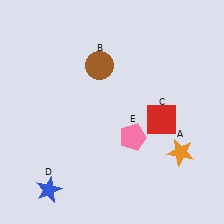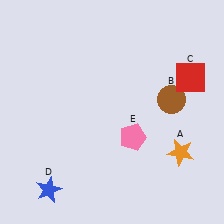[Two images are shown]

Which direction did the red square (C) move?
The red square (C) moved up.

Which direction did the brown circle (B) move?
The brown circle (B) moved right.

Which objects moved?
The objects that moved are: the brown circle (B), the red square (C).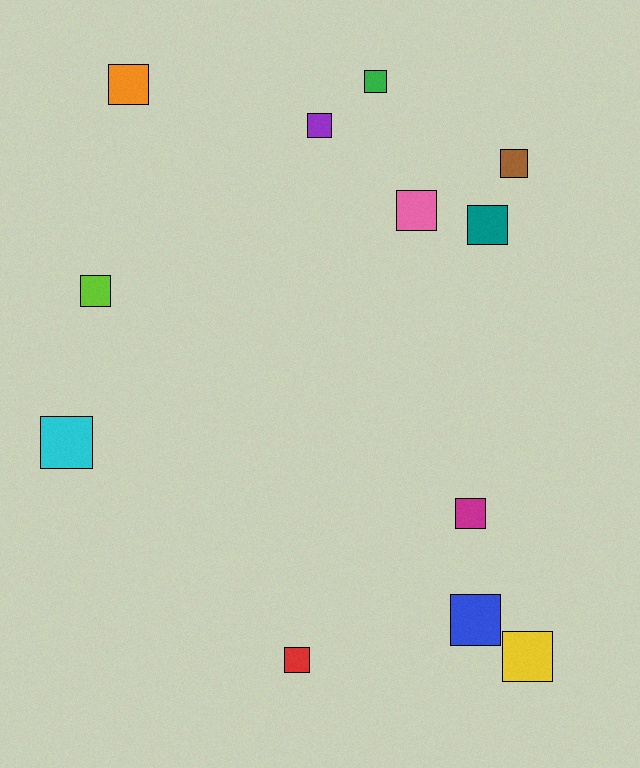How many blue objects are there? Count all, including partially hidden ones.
There is 1 blue object.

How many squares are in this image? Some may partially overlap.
There are 12 squares.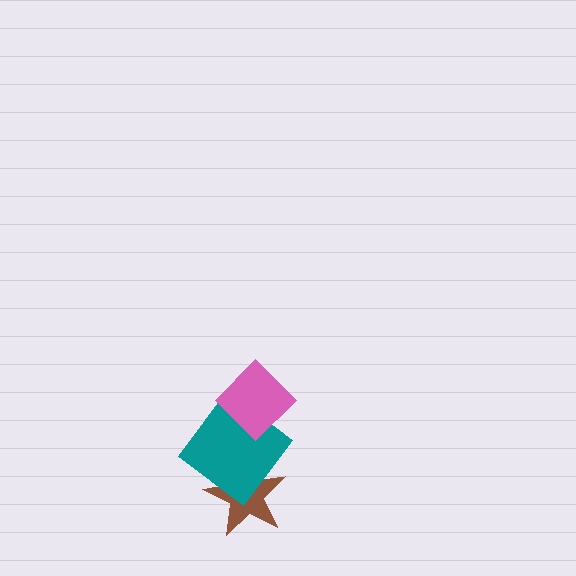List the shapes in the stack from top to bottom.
From top to bottom: the pink diamond, the teal diamond, the brown star.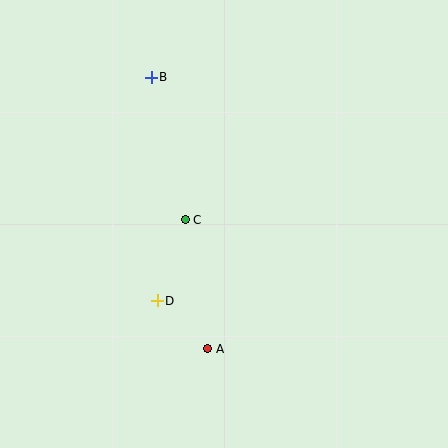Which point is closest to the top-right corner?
Point B is closest to the top-right corner.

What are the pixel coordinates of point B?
Point B is at (151, 77).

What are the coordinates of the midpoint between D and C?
The midpoint between D and C is at (171, 260).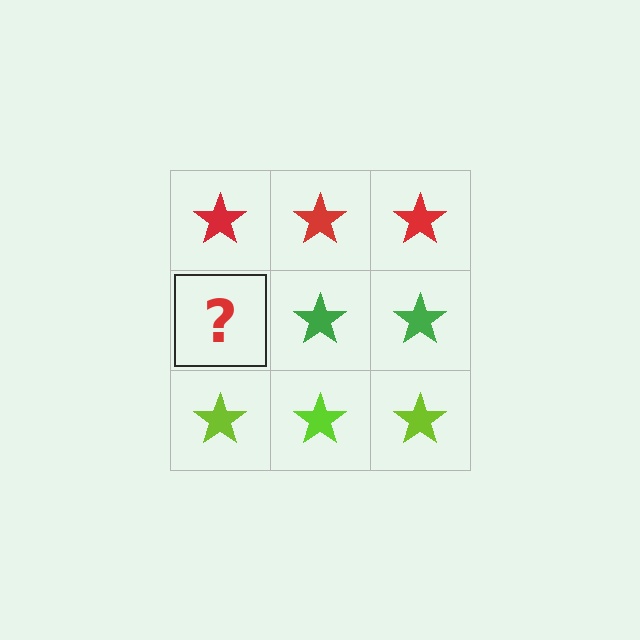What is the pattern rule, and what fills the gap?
The rule is that each row has a consistent color. The gap should be filled with a green star.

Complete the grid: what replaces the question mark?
The question mark should be replaced with a green star.